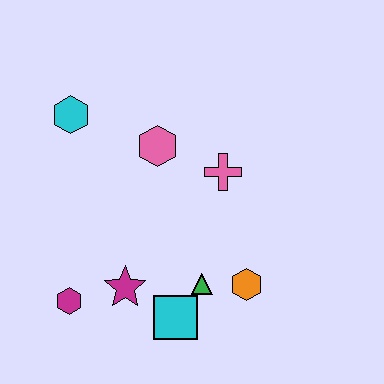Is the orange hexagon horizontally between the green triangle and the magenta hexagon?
No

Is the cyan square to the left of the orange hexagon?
Yes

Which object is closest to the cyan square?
The green triangle is closest to the cyan square.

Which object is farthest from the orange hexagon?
The cyan hexagon is farthest from the orange hexagon.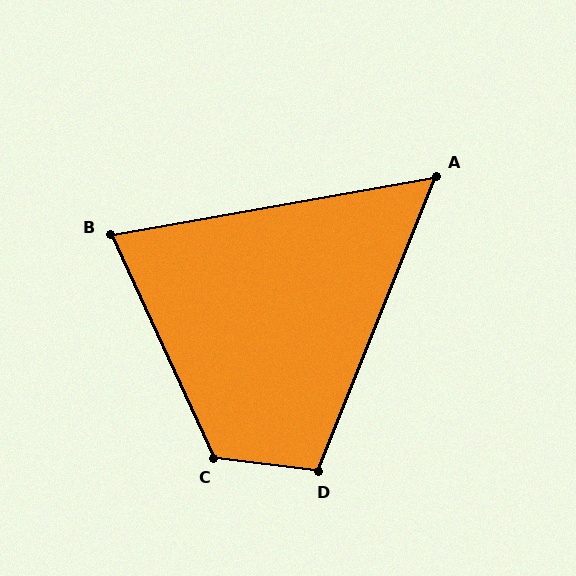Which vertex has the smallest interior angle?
A, at approximately 58 degrees.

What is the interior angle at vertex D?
Approximately 105 degrees (obtuse).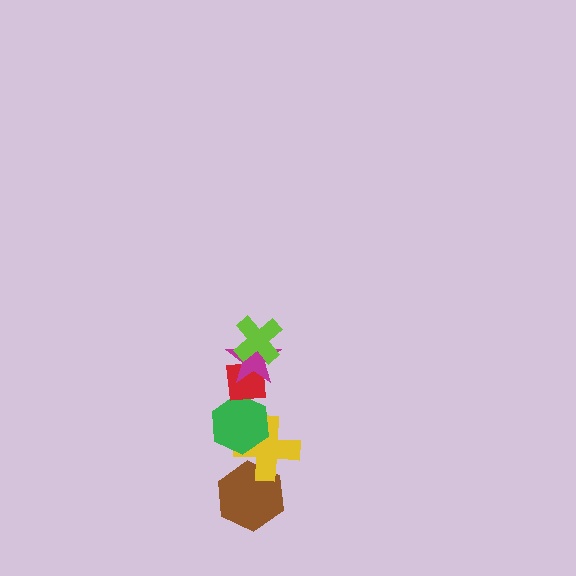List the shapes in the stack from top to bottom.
From top to bottom: the lime cross, the magenta star, the red square, the green hexagon, the yellow cross, the brown hexagon.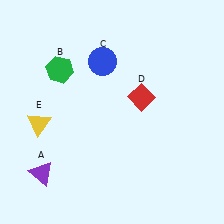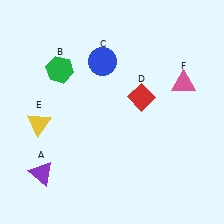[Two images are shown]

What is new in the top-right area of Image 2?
A pink triangle (F) was added in the top-right area of Image 2.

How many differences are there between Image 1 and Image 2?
There is 1 difference between the two images.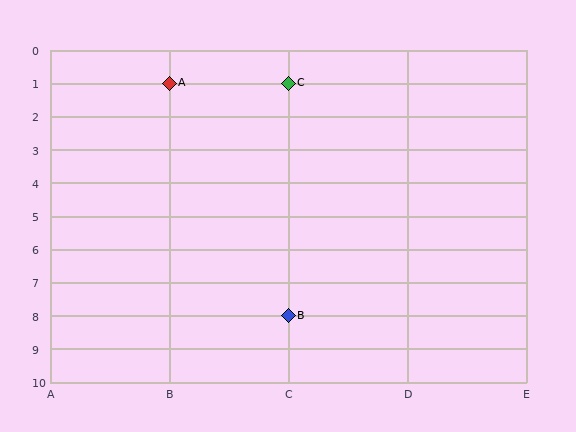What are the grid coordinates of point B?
Point B is at grid coordinates (C, 8).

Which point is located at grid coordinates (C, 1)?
Point C is at (C, 1).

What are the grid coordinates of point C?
Point C is at grid coordinates (C, 1).